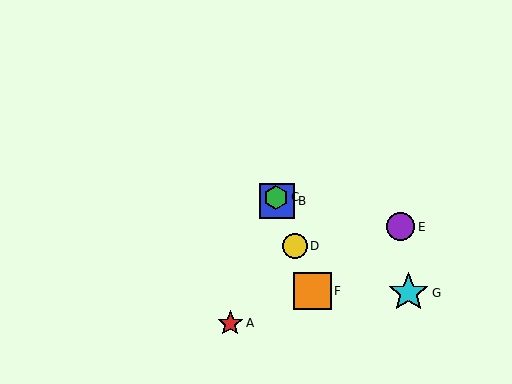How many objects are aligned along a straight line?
4 objects (B, C, D, F) are aligned along a straight line.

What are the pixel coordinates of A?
Object A is at (230, 324).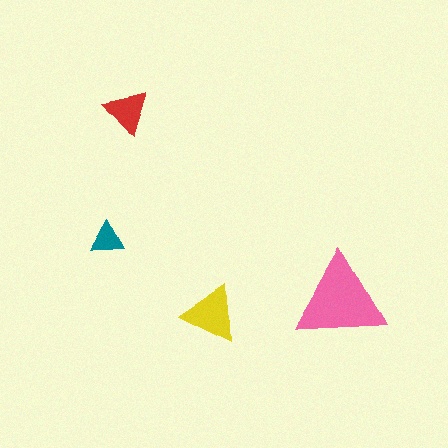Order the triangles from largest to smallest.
the pink one, the yellow one, the red one, the teal one.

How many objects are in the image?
There are 4 objects in the image.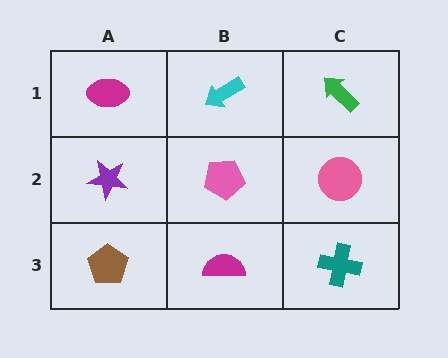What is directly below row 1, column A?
A purple star.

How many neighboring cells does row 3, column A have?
2.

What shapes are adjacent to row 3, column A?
A purple star (row 2, column A), a magenta semicircle (row 3, column B).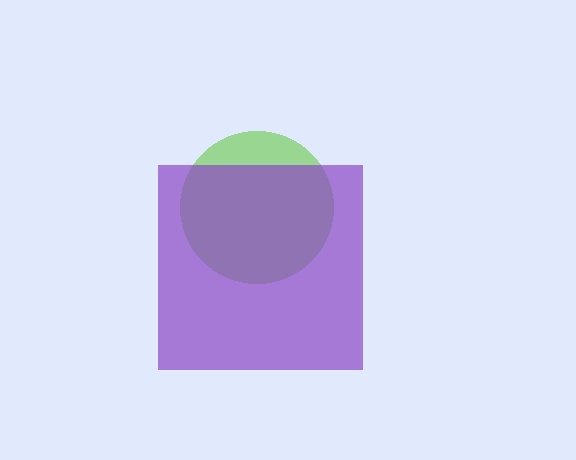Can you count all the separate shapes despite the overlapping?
Yes, there are 2 separate shapes.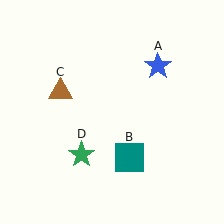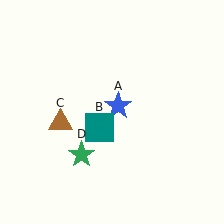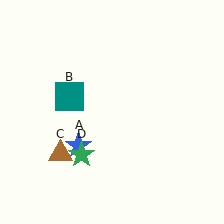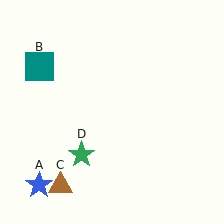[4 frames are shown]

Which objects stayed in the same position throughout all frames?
Green star (object D) remained stationary.